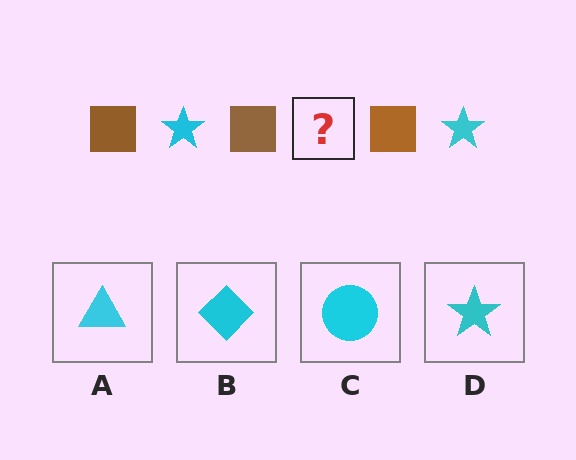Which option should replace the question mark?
Option D.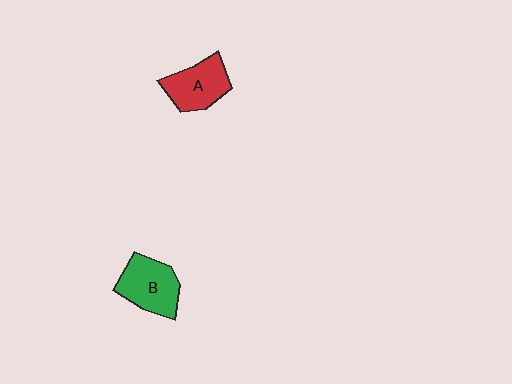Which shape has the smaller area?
Shape A (red).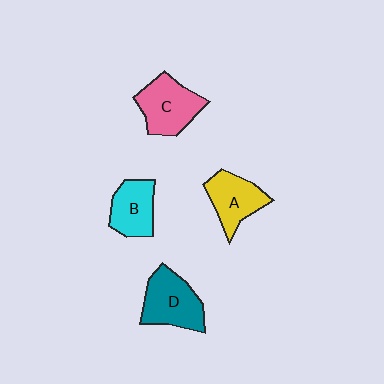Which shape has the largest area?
Shape D (teal).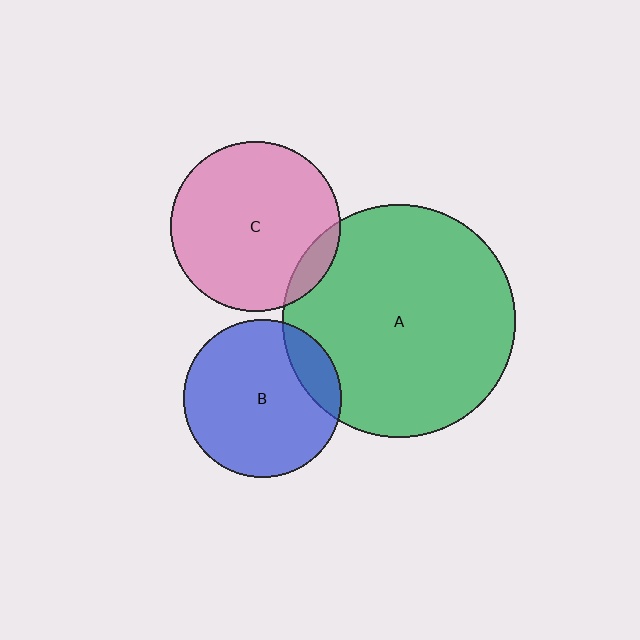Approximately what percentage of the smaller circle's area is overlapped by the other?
Approximately 10%.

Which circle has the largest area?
Circle A (green).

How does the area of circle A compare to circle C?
Approximately 1.9 times.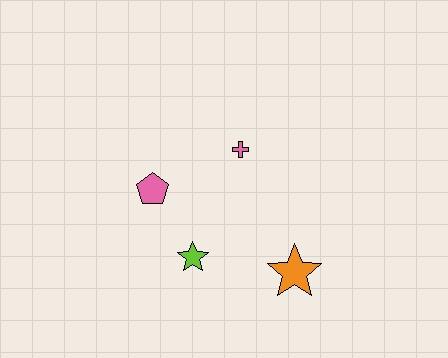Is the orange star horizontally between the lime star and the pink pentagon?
No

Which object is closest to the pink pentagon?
The lime star is closest to the pink pentagon.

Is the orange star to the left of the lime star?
No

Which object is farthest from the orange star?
The pink pentagon is farthest from the orange star.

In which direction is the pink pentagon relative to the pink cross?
The pink pentagon is to the left of the pink cross.